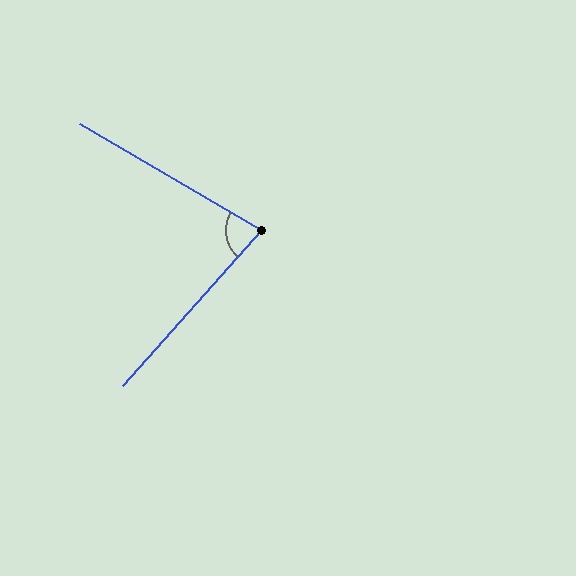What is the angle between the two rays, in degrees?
Approximately 79 degrees.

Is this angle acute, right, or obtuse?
It is acute.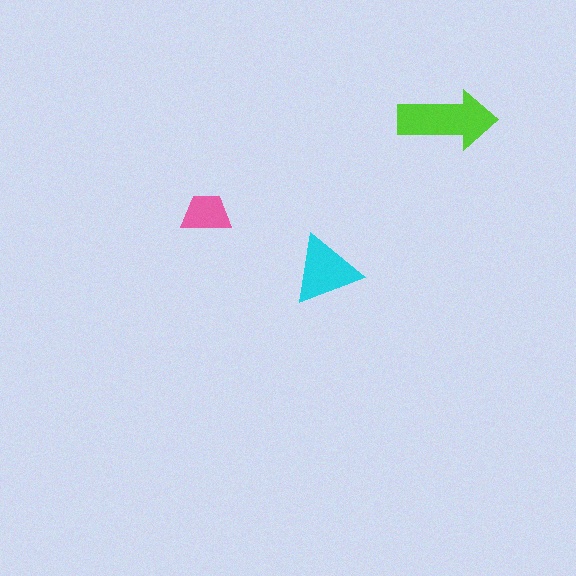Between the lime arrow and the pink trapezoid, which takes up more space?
The lime arrow.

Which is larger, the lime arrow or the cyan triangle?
The lime arrow.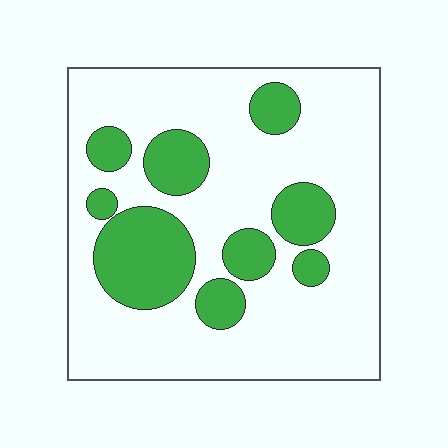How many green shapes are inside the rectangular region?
9.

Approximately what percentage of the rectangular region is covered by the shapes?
Approximately 25%.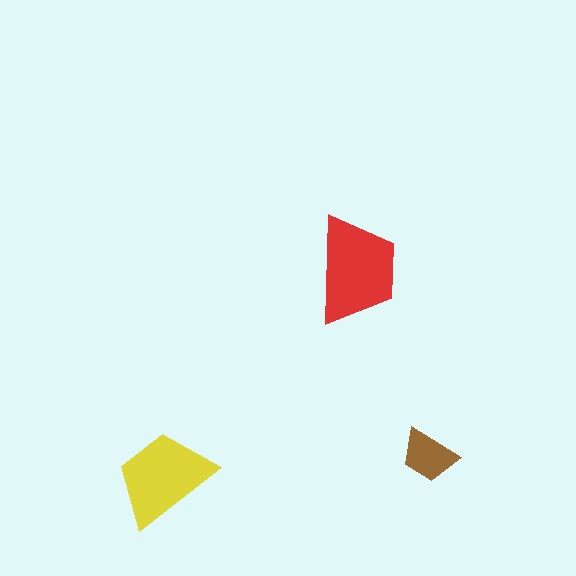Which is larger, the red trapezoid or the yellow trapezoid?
The red one.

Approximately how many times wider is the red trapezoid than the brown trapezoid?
About 2 times wider.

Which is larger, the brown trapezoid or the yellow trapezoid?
The yellow one.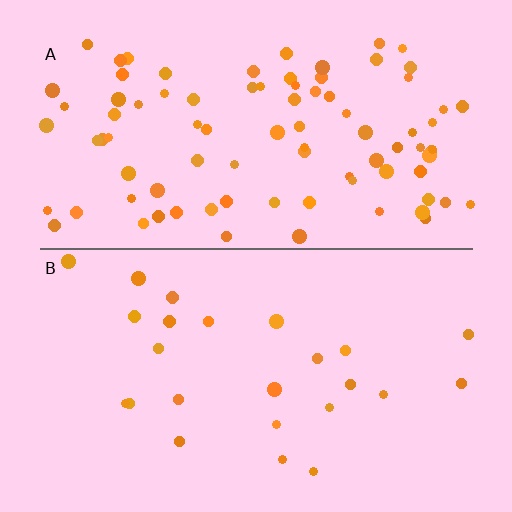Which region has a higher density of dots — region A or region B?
A (the top).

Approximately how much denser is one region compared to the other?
Approximately 3.6× — region A over region B.